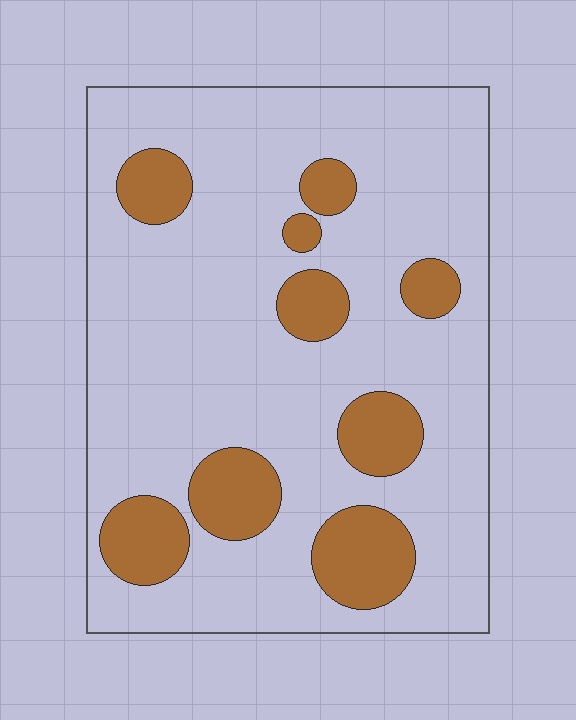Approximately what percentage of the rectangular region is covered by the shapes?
Approximately 20%.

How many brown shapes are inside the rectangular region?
9.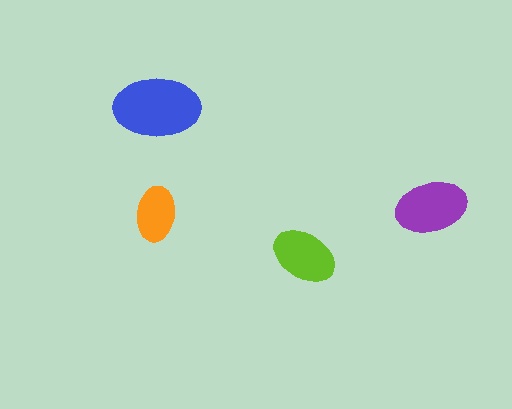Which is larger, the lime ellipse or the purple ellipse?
The purple one.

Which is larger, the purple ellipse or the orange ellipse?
The purple one.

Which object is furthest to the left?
The orange ellipse is leftmost.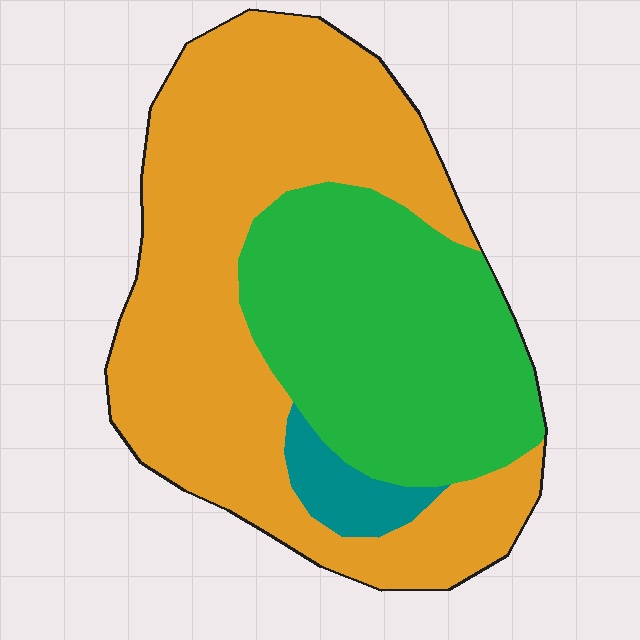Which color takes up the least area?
Teal, at roughly 5%.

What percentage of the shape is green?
Green takes up about three eighths (3/8) of the shape.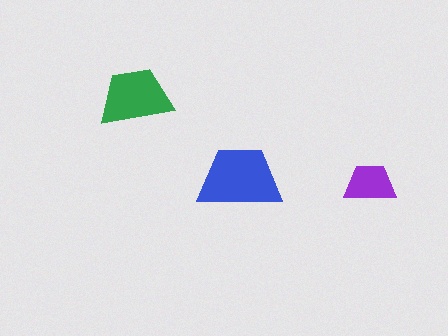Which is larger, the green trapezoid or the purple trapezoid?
The green one.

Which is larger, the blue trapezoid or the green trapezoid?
The blue one.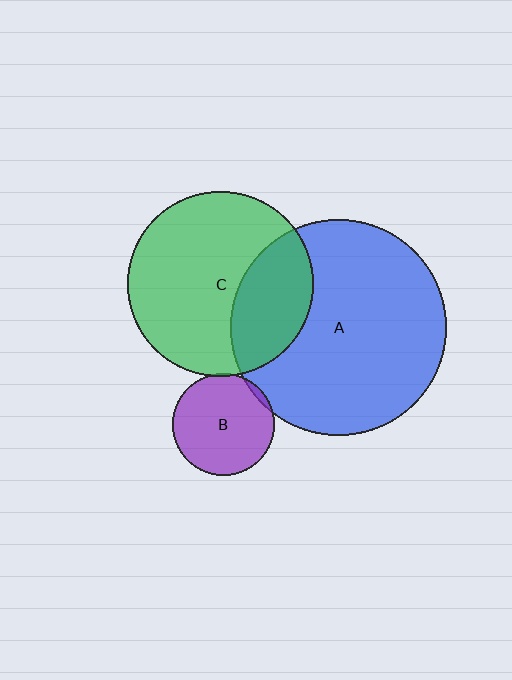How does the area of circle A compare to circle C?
Approximately 1.4 times.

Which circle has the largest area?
Circle A (blue).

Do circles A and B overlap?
Yes.